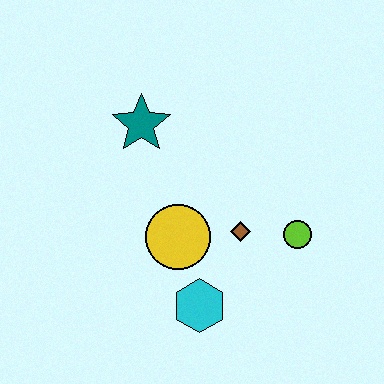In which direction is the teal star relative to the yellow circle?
The teal star is above the yellow circle.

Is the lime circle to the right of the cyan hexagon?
Yes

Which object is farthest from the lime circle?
The teal star is farthest from the lime circle.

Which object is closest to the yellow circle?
The brown diamond is closest to the yellow circle.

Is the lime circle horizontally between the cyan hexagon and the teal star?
No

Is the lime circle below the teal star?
Yes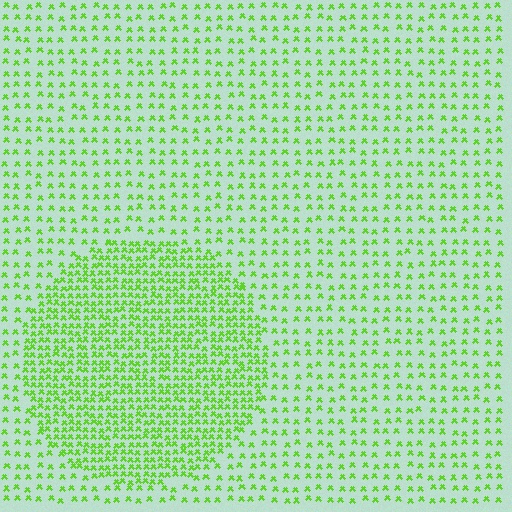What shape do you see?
I see a circle.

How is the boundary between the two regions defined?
The boundary is defined by a change in element density (approximately 2.3x ratio). All elements are the same color, size, and shape.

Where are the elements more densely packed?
The elements are more densely packed inside the circle boundary.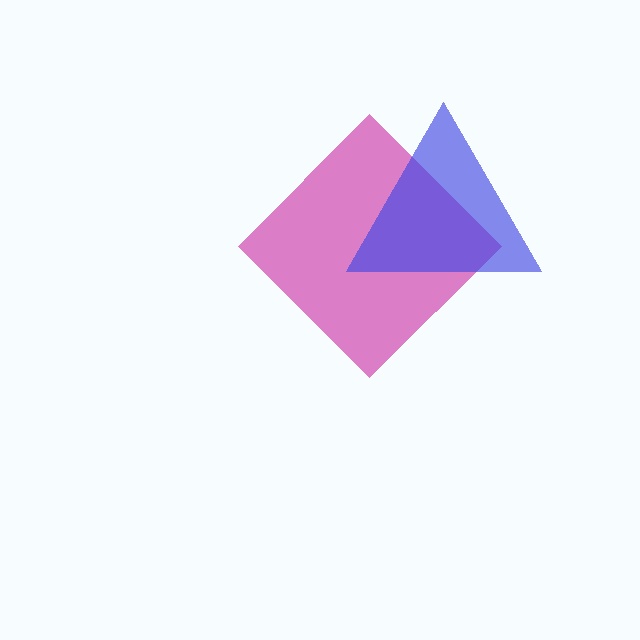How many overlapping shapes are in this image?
There are 2 overlapping shapes in the image.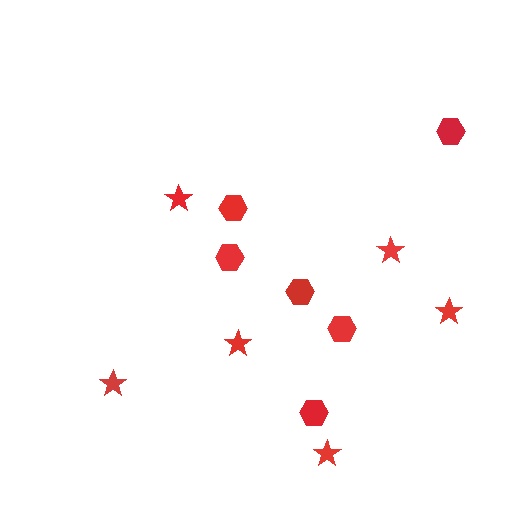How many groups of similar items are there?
There are 2 groups: one group of stars (6) and one group of hexagons (6).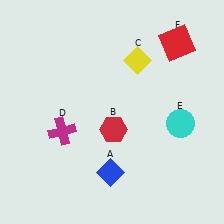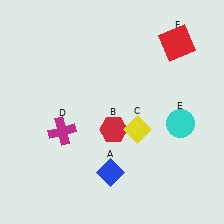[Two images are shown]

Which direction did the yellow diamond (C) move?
The yellow diamond (C) moved down.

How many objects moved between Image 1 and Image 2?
1 object moved between the two images.